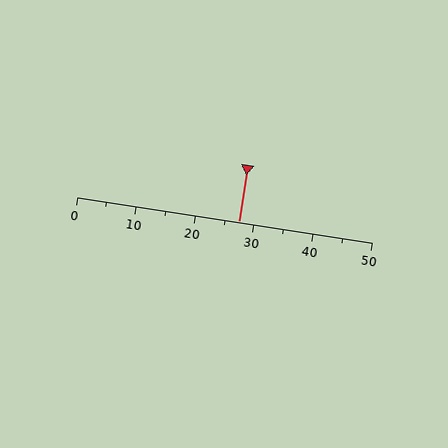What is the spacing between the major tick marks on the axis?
The major ticks are spaced 10 apart.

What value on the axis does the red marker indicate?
The marker indicates approximately 27.5.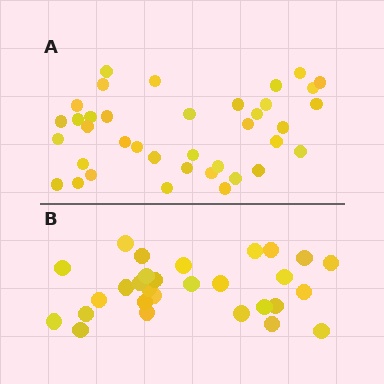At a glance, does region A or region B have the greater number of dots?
Region A (the top region) has more dots.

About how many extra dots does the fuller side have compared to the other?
Region A has roughly 8 or so more dots than region B.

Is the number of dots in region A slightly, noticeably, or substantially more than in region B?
Region A has noticeably more, but not dramatically so. The ratio is roughly 1.3 to 1.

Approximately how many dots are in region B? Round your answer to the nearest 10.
About 30 dots. (The exact count is 29, which rounds to 30.)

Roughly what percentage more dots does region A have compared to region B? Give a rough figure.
About 30% more.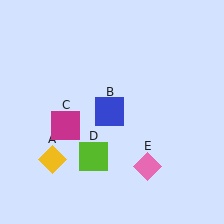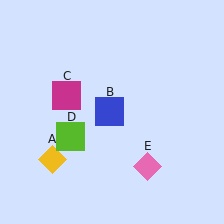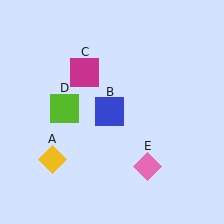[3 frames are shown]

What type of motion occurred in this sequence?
The magenta square (object C), lime square (object D) rotated clockwise around the center of the scene.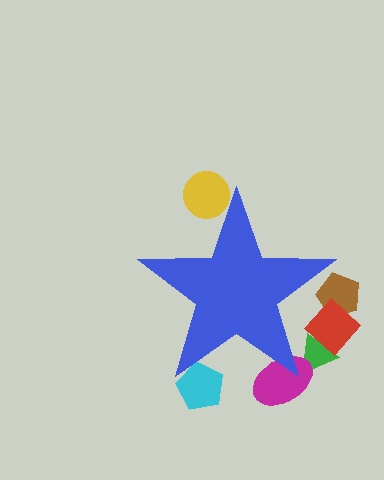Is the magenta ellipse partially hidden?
Yes, the magenta ellipse is partially hidden behind the blue star.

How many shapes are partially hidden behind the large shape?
6 shapes are partially hidden.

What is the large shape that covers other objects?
A blue star.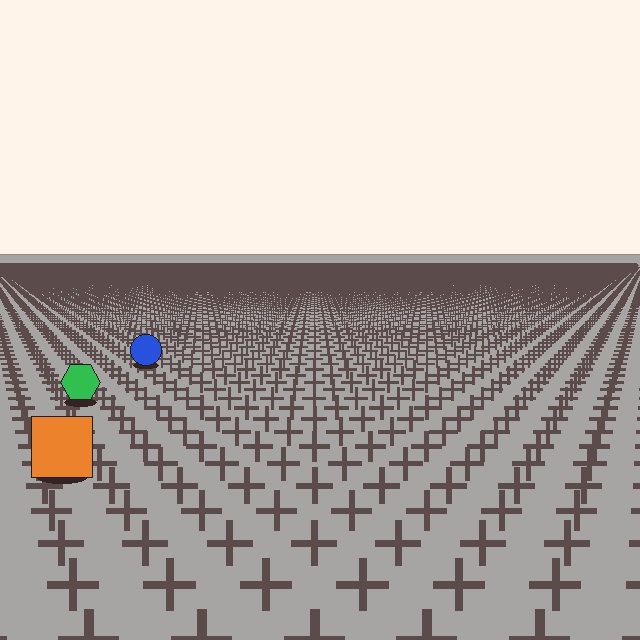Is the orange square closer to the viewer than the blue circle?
Yes. The orange square is closer — you can tell from the texture gradient: the ground texture is coarser near it.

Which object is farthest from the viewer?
The blue circle is farthest from the viewer. It appears smaller and the ground texture around it is denser.